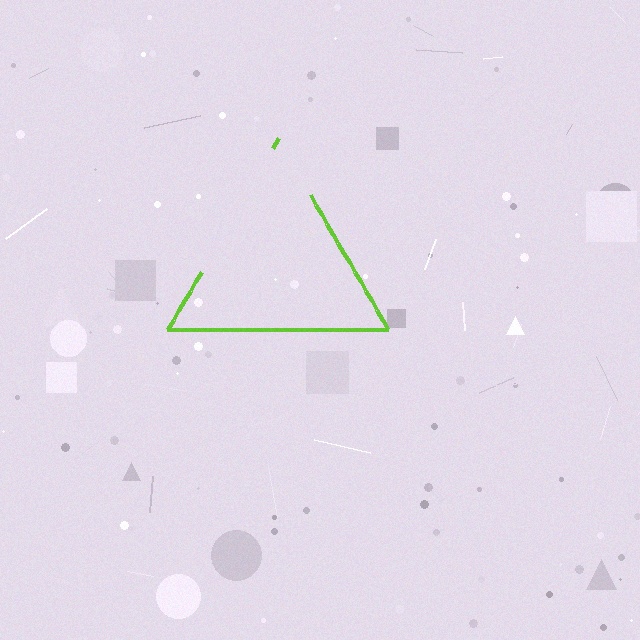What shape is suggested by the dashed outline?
The dashed outline suggests a triangle.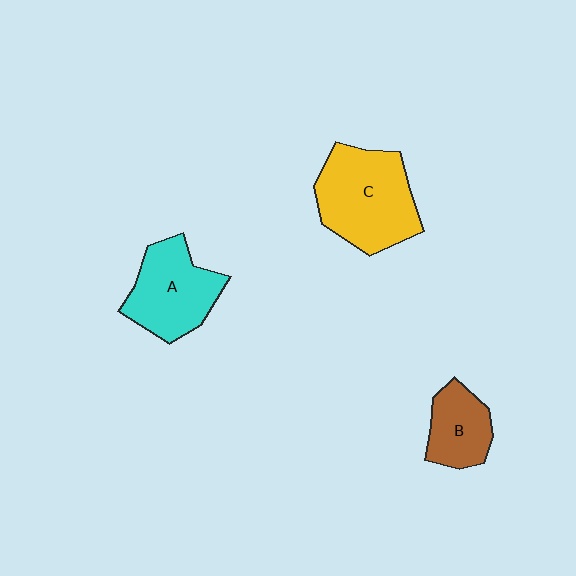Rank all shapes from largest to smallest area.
From largest to smallest: C (yellow), A (cyan), B (brown).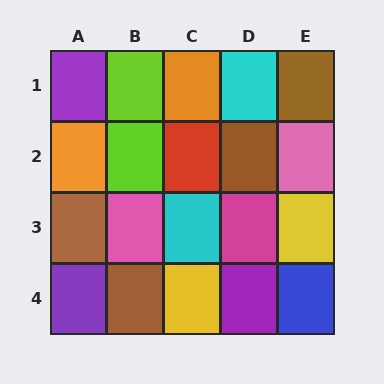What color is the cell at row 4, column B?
Brown.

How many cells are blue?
1 cell is blue.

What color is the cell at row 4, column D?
Purple.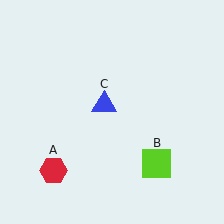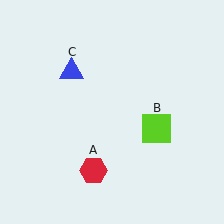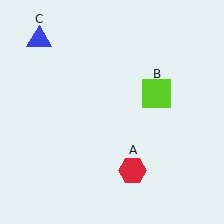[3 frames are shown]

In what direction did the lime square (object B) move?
The lime square (object B) moved up.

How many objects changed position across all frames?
3 objects changed position: red hexagon (object A), lime square (object B), blue triangle (object C).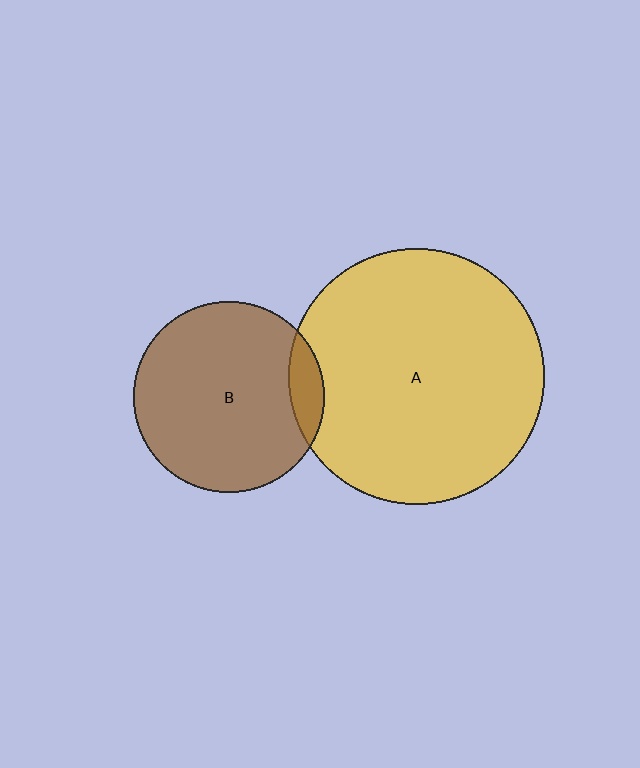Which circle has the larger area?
Circle A (yellow).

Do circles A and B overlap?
Yes.